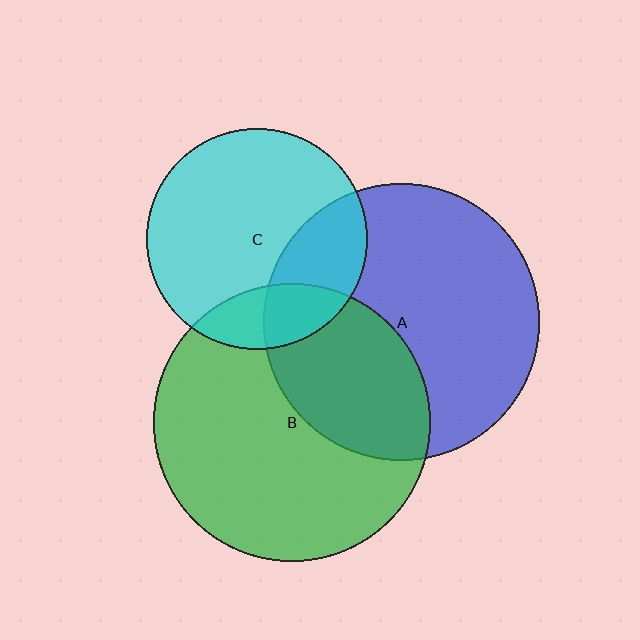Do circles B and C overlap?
Yes.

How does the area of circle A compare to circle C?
Approximately 1.6 times.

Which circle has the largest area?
Circle B (green).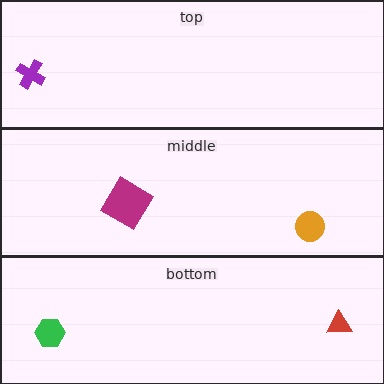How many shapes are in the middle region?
2.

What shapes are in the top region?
The purple cross.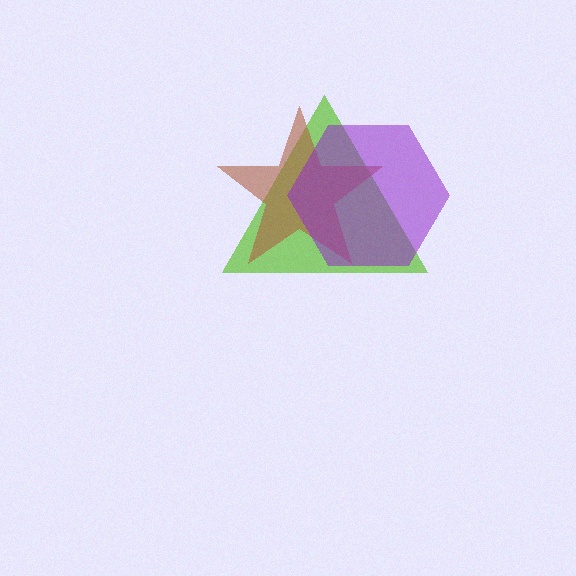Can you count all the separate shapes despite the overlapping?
Yes, there are 3 separate shapes.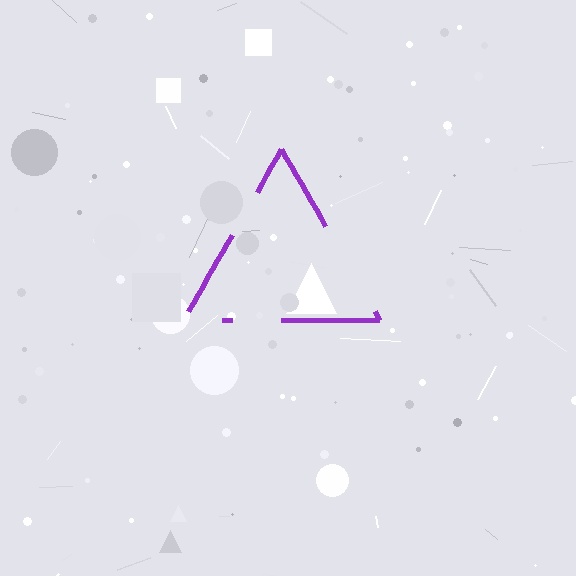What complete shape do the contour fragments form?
The contour fragments form a triangle.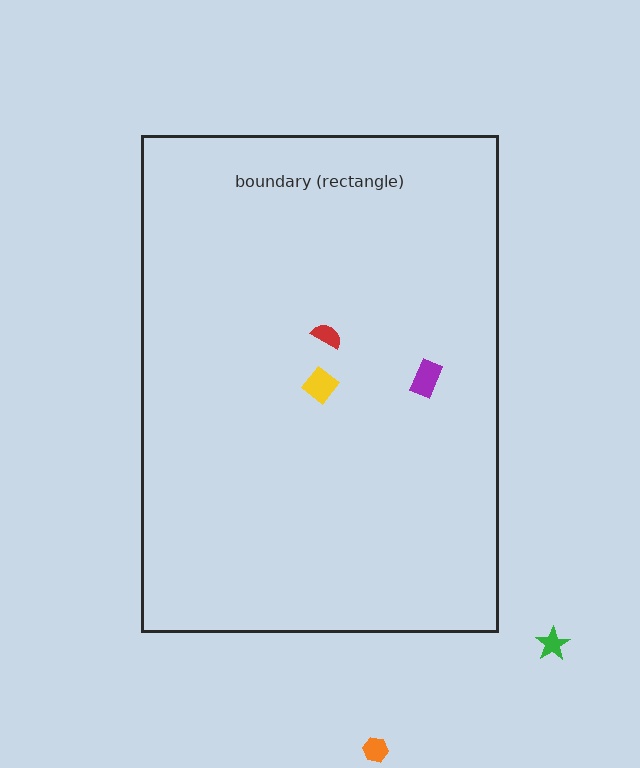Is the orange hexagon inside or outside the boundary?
Outside.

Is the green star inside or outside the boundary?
Outside.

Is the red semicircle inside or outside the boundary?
Inside.